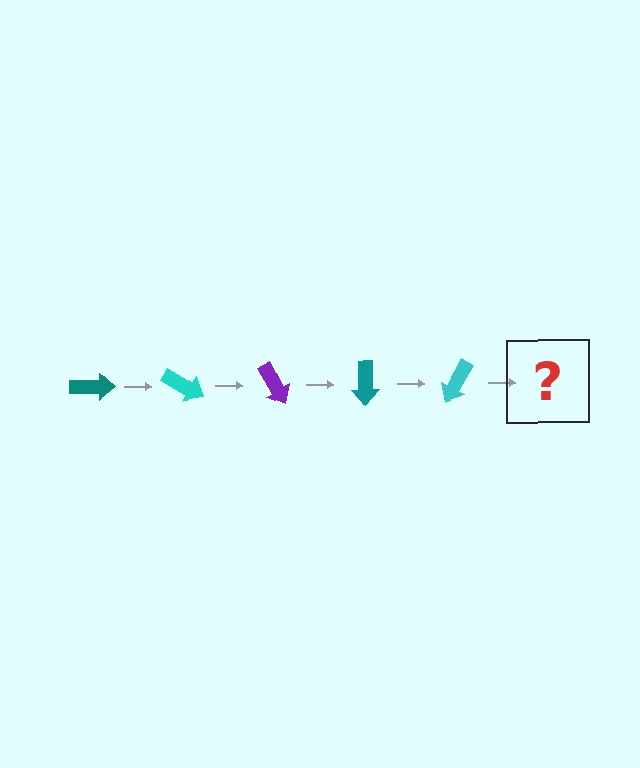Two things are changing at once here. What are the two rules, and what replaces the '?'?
The two rules are that it rotates 30 degrees each step and the color cycles through teal, cyan, and purple. The '?' should be a purple arrow, rotated 150 degrees from the start.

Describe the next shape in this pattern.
It should be a purple arrow, rotated 150 degrees from the start.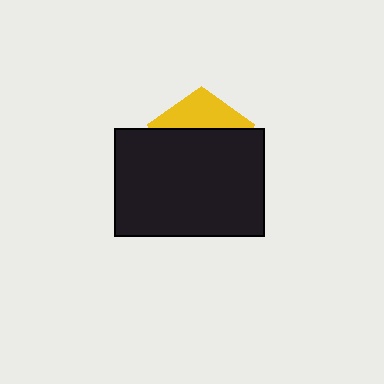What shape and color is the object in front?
The object in front is a black rectangle.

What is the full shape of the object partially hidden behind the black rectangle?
The partially hidden object is a yellow pentagon.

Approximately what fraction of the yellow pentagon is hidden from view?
Roughly 68% of the yellow pentagon is hidden behind the black rectangle.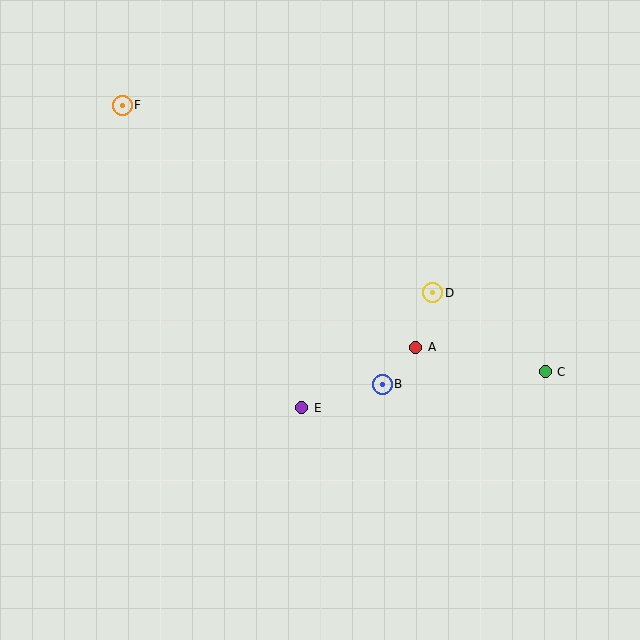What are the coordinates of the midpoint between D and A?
The midpoint between D and A is at (424, 320).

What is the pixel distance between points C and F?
The distance between C and F is 500 pixels.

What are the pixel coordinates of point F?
Point F is at (122, 105).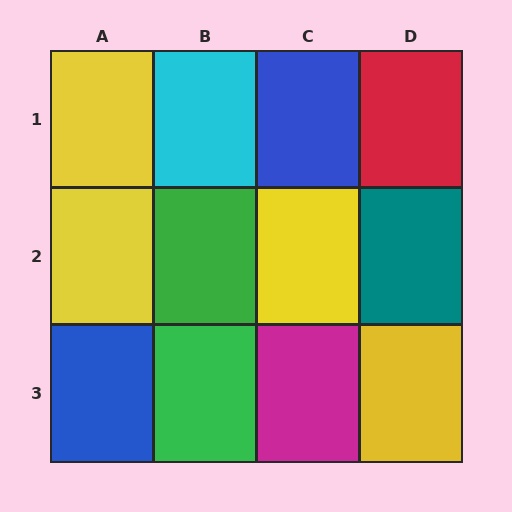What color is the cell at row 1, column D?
Red.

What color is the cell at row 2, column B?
Green.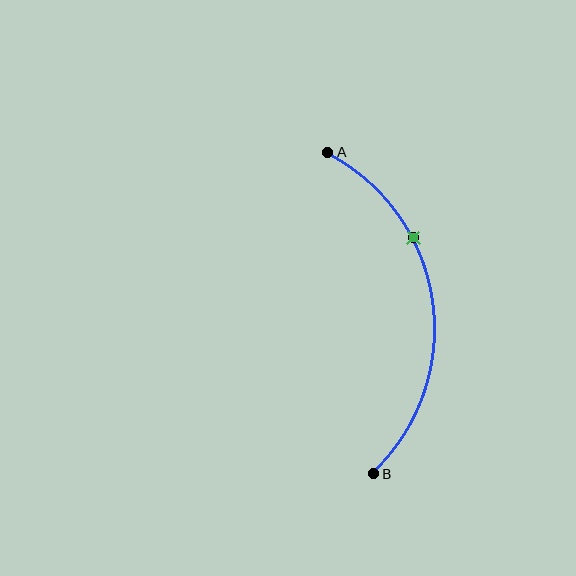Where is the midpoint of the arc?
The arc midpoint is the point on the curve farthest from the straight line joining A and B. It sits to the right of that line.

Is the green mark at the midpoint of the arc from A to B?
No. The green mark lies on the arc but is closer to endpoint A. The arc midpoint would be at the point on the curve equidistant along the arc from both A and B.